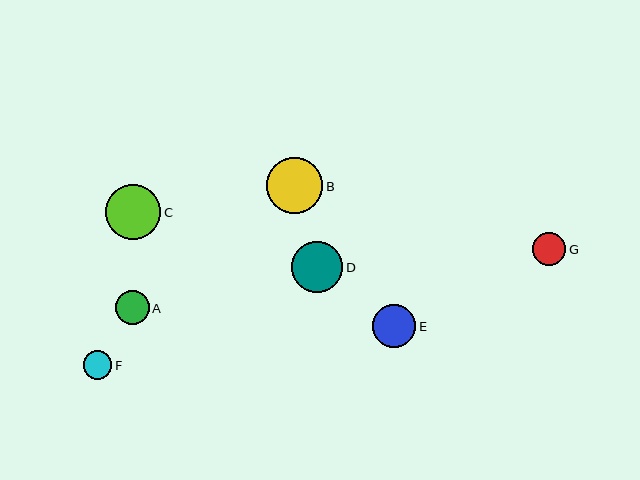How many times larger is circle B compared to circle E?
Circle B is approximately 1.3 times the size of circle E.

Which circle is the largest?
Circle B is the largest with a size of approximately 56 pixels.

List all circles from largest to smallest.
From largest to smallest: B, C, D, E, A, G, F.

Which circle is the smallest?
Circle F is the smallest with a size of approximately 29 pixels.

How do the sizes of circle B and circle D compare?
Circle B and circle D are approximately the same size.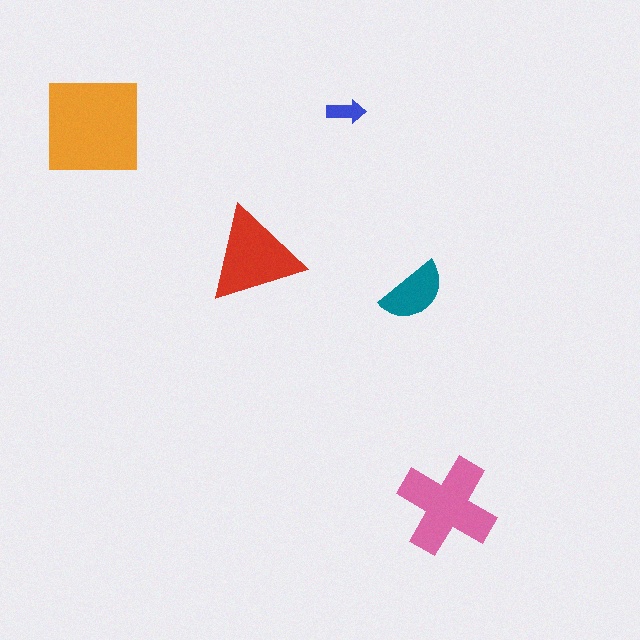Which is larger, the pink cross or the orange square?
The orange square.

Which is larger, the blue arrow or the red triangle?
The red triangle.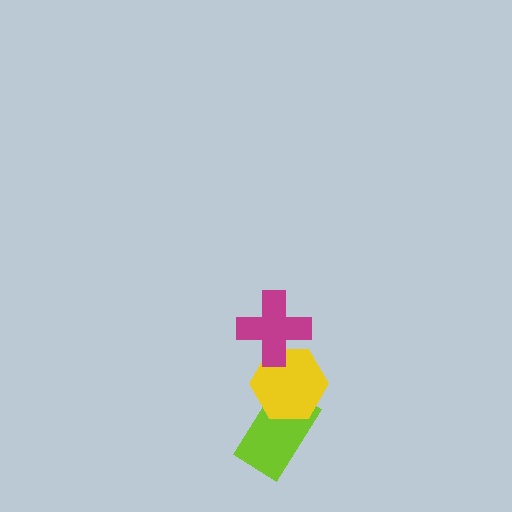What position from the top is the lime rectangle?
The lime rectangle is 3rd from the top.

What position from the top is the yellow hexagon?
The yellow hexagon is 2nd from the top.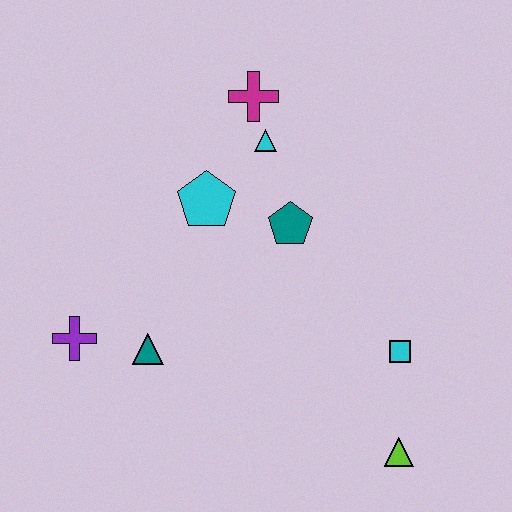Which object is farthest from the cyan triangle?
The lime triangle is farthest from the cyan triangle.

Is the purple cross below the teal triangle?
No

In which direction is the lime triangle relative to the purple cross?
The lime triangle is to the right of the purple cross.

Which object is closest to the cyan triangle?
The magenta cross is closest to the cyan triangle.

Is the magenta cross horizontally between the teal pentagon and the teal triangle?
Yes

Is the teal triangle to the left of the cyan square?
Yes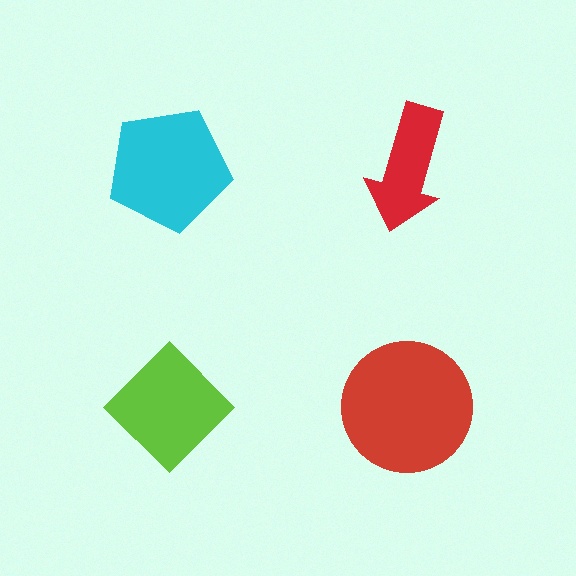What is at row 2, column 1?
A lime diamond.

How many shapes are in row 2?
2 shapes.